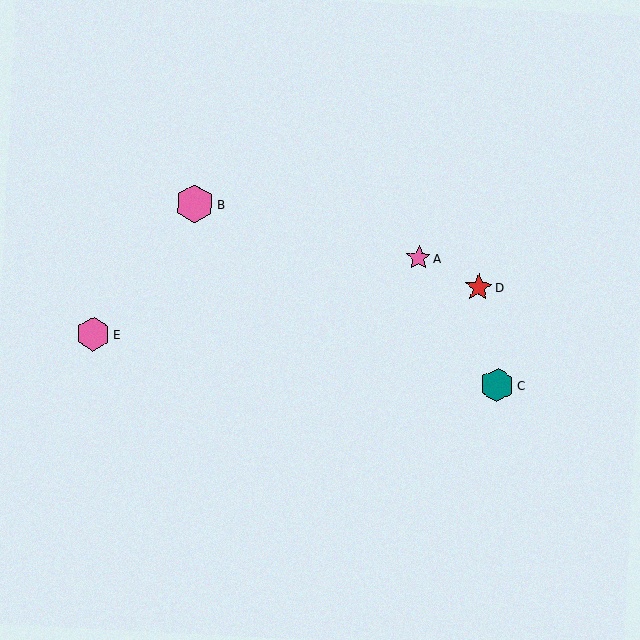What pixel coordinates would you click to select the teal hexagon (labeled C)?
Click at (497, 385) to select the teal hexagon C.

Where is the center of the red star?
The center of the red star is at (479, 287).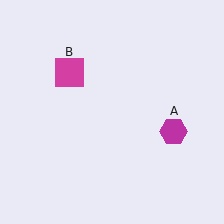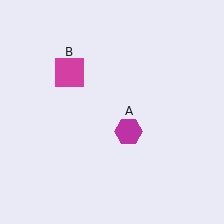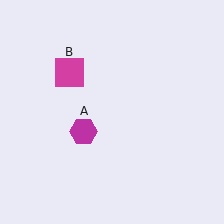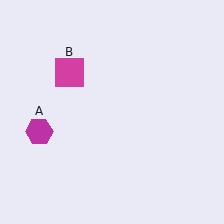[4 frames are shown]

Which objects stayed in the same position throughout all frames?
Magenta square (object B) remained stationary.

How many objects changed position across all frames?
1 object changed position: magenta hexagon (object A).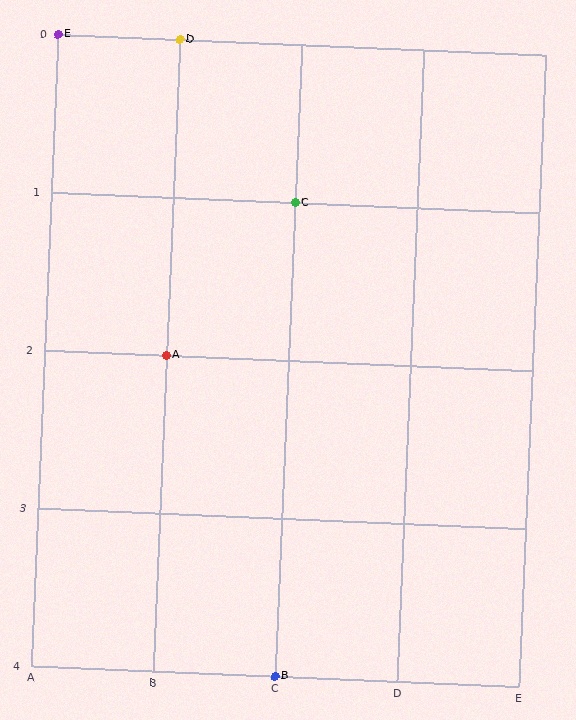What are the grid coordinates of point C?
Point C is at grid coordinates (C, 1).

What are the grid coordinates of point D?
Point D is at grid coordinates (B, 0).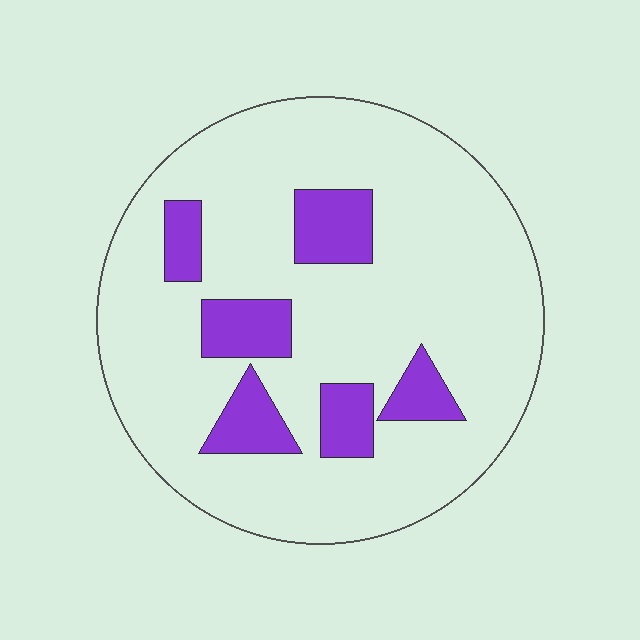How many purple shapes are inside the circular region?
6.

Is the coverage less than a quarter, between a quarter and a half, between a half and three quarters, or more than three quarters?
Less than a quarter.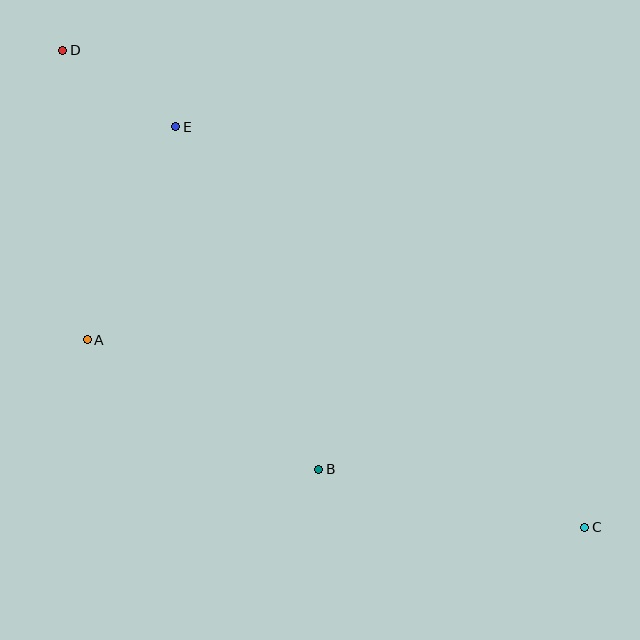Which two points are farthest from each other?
Points C and D are farthest from each other.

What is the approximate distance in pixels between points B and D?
The distance between B and D is approximately 491 pixels.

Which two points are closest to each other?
Points D and E are closest to each other.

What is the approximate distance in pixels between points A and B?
The distance between A and B is approximately 265 pixels.